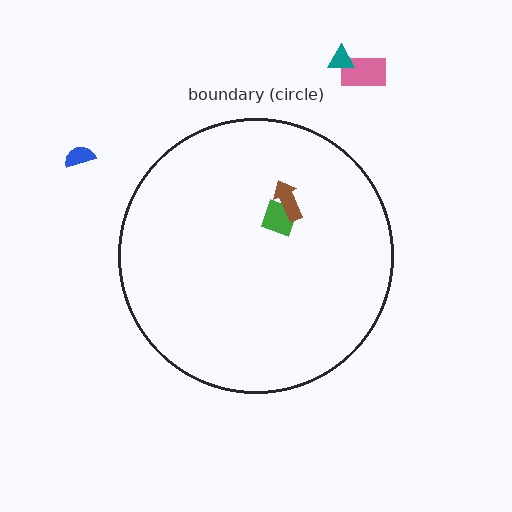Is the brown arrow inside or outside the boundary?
Inside.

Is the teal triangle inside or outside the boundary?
Outside.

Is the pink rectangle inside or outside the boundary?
Outside.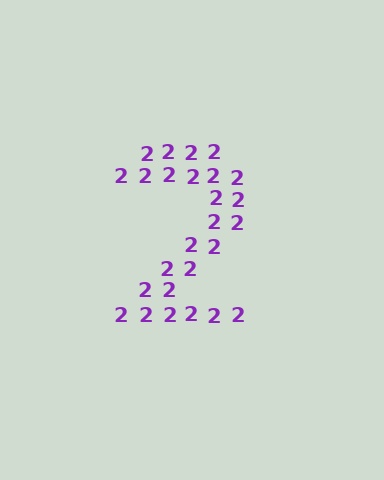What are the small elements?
The small elements are digit 2's.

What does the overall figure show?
The overall figure shows the digit 2.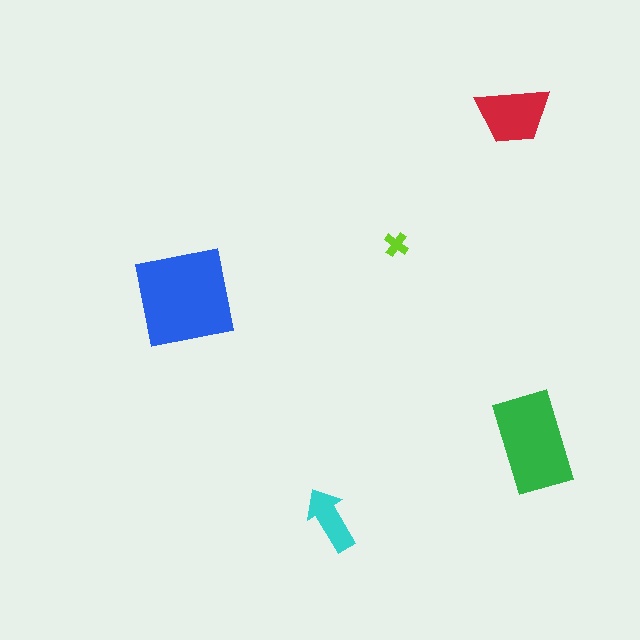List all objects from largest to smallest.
The blue square, the green rectangle, the red trapezoid, the cyan arrow, the lime cross.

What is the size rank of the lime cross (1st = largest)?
5th.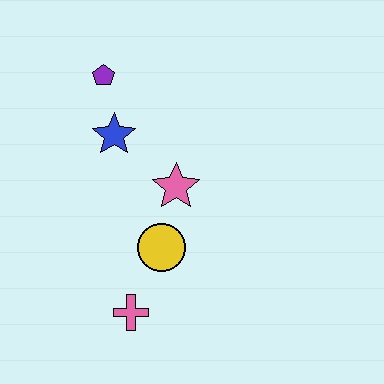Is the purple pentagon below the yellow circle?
No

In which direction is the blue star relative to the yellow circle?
The blue star is above the yellow circle.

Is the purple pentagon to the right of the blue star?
No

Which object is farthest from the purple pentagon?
The pink cross is farthest from the purple pentagon.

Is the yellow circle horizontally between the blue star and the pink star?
Yes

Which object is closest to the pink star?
The yellow circle is closest to the pink star.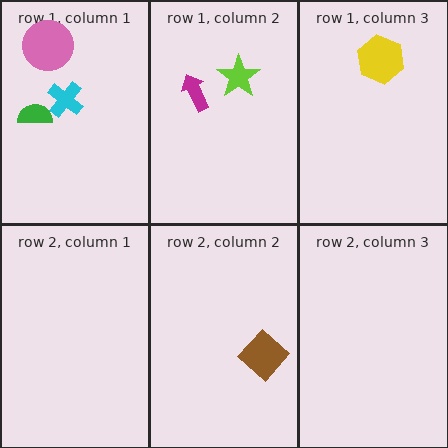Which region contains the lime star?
The row 1, column 2 region.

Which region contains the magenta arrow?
The row 1, column 2 region.